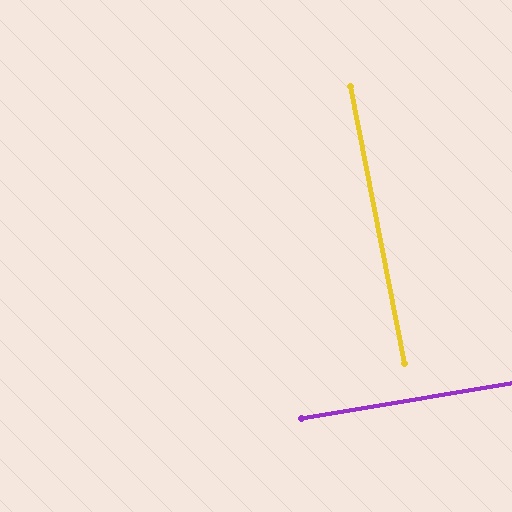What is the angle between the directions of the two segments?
Approximately 89 degrees.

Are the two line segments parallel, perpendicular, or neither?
Perpendicular — they meet at approximately 89°.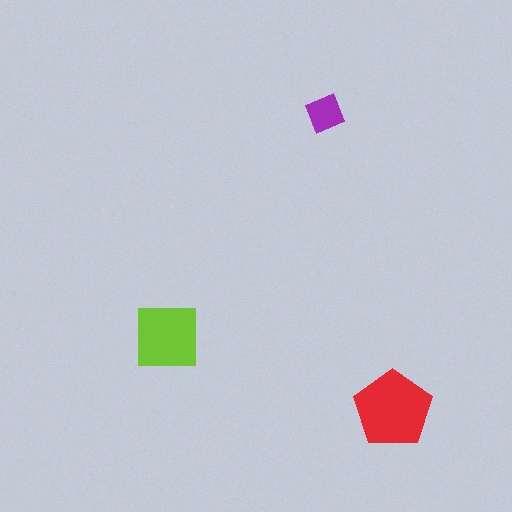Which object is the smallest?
The purple diamond.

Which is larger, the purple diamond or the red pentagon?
The red pentagon.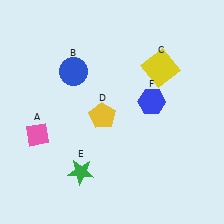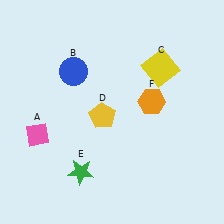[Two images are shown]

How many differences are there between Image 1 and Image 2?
There is 1 difference between the two images.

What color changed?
The hexagon (F) changed from blue in Image 1 to orange in Image 2.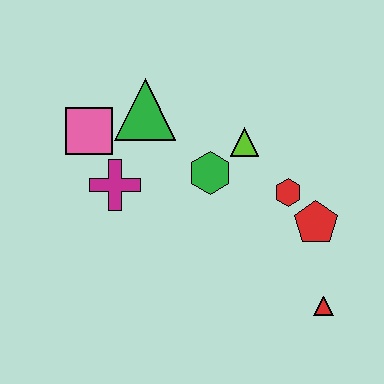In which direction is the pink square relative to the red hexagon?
The pink square is to the left of the red hexagon.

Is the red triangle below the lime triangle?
Yes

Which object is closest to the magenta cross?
The pink square is closest to the magenta cross.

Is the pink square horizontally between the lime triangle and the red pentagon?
No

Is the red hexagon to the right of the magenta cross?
Yes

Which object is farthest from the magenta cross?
The red triangle is farthest from the magenta cross.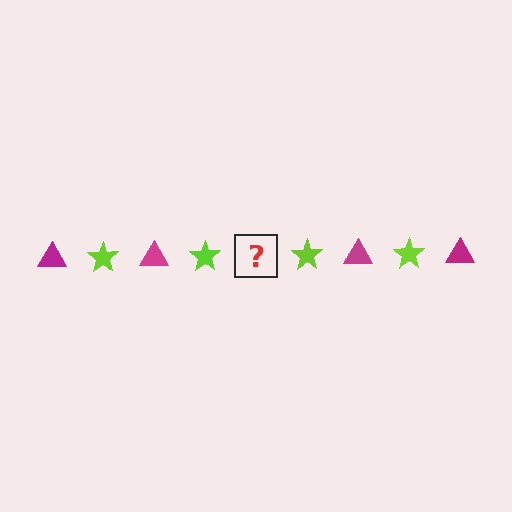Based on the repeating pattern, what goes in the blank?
The blank should be a magenta triangle.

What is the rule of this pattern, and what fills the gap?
The rule is that the pattern alternates between magenta triangle and lime star. The gap should be filled with a magenta triangle.